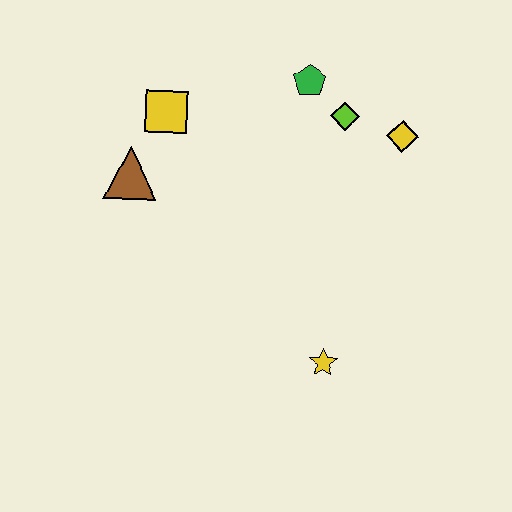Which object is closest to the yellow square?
The brown triangle is closest to the yellow square.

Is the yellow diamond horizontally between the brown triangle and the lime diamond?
No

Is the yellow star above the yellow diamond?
No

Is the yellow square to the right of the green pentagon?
No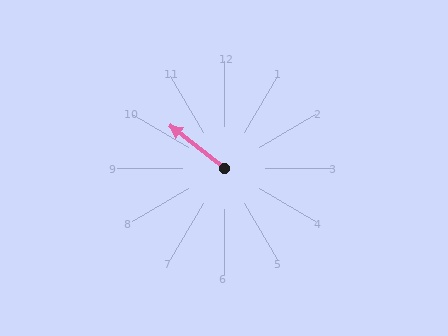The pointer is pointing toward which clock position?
Roughly 10 o'clock.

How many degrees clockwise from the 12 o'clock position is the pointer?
Approximately 308 degrees.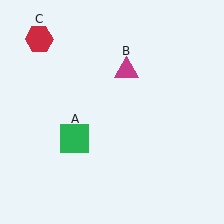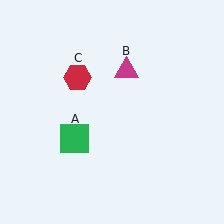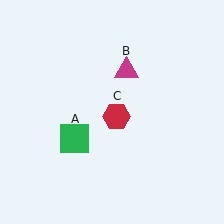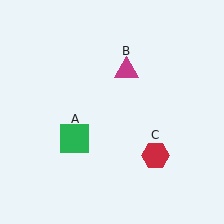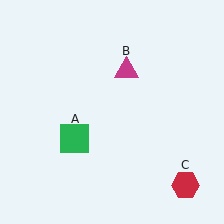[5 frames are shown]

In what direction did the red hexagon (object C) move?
The red hexagon (object C) moved down and to the right.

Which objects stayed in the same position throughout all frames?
Green square (object A) and magenta triangle (object B) remained stationary.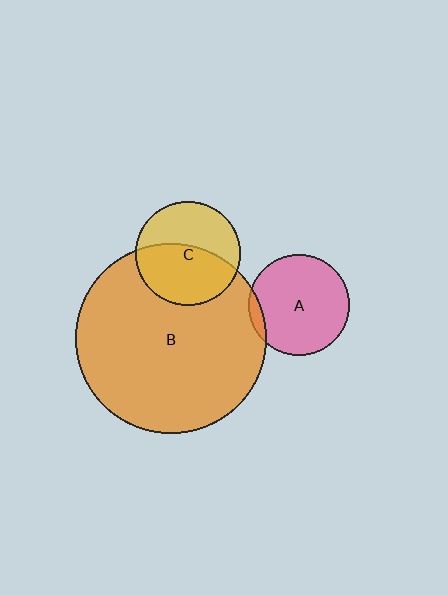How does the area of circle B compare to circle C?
Approximately 3.3 times.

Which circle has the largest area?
Circle B (orange).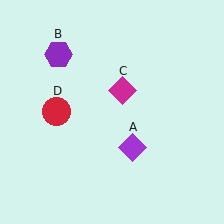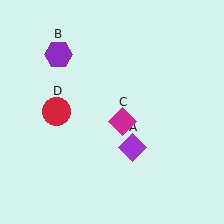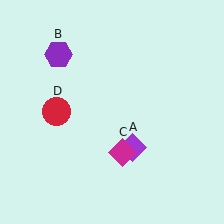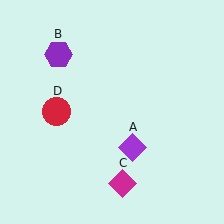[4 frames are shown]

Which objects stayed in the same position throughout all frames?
Purple diamond (object A) and purple hexagon (object B) and red circle (object D) remained stationary.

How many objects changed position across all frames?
1 object changed position: magenta diamond (object C).